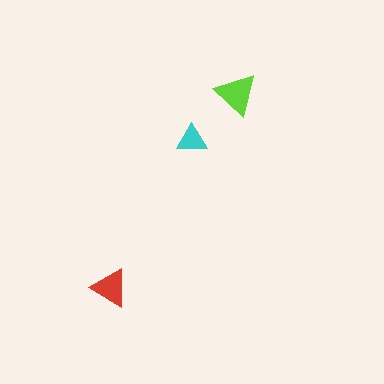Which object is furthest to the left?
The red triangle is leftmost.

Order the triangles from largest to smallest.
the lime one, the red one, the cyan one.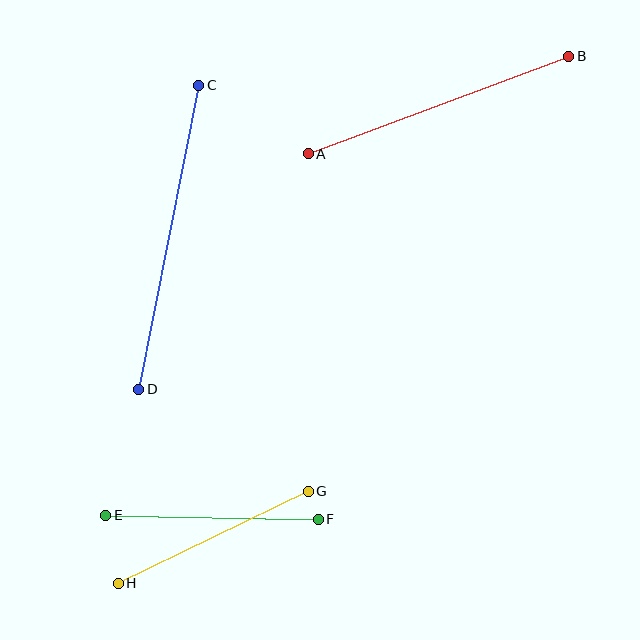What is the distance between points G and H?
The distance is approximately 211 pixels.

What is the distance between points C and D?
The distance is approximately 310 pixels.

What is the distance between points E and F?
The distance is approximately 213 pixels.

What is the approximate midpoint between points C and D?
The midpoint is at approximately (169, 237) pixels.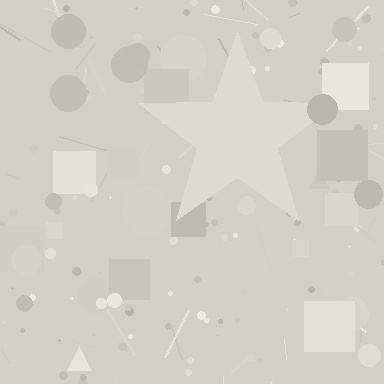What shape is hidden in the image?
A star is hidden in the image.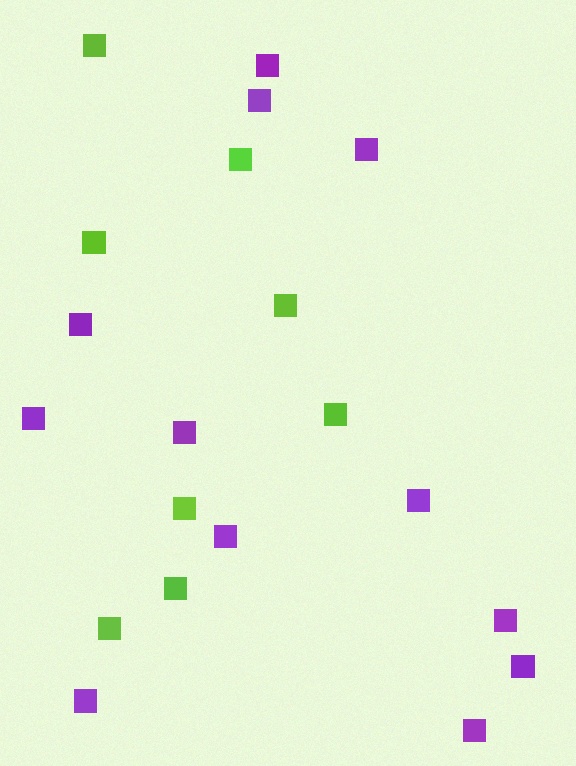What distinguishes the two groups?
There are 2 groups: one group of lime squares (8) and one group of purple squares (12).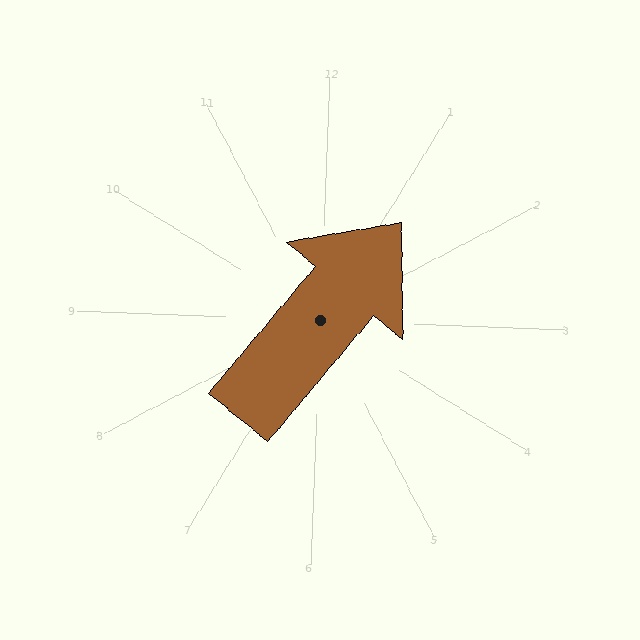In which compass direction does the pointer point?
Northeast.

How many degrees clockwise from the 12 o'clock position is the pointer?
Approximately 38 degrees.